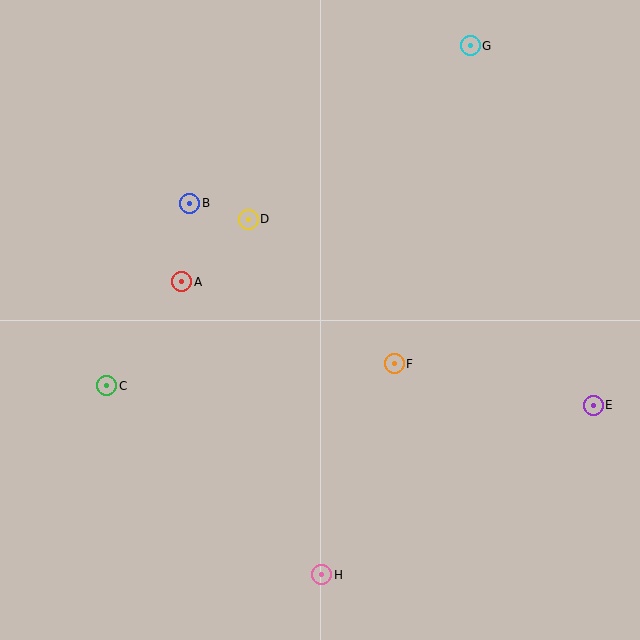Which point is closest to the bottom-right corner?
Point E is closest to the bottom-right corner.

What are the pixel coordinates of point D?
Point D is at (248, 219).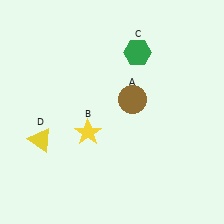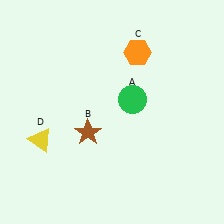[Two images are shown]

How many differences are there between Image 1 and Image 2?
There are 3 differences between the two images.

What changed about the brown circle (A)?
In Image 1, A is brown. In Image 2, it changed to green.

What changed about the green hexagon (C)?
In Image 1, C is green. In Image 2, it changed to orange.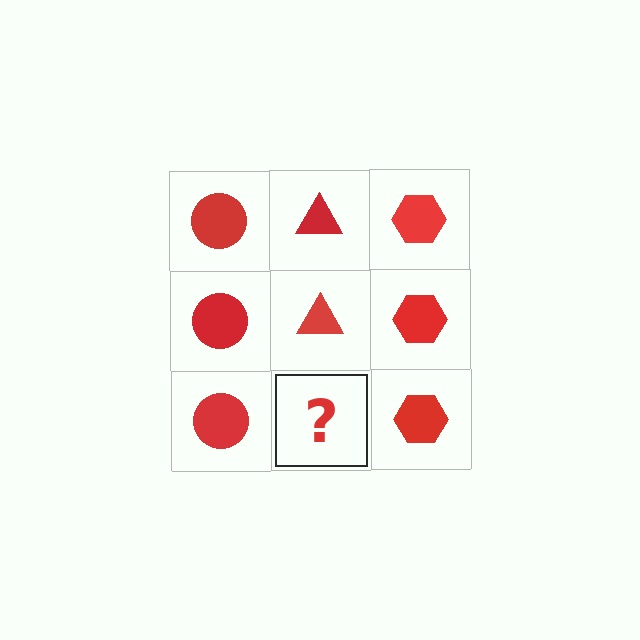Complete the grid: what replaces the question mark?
The question mark should be replaced with a red triangle.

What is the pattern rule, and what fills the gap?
The rule is that each column has a consistent shape. The gap should be filled with a red triangle.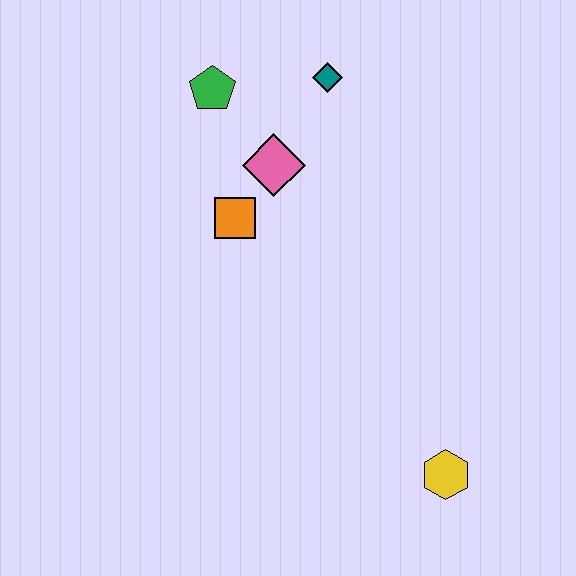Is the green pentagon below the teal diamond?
Yes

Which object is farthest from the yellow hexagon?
The green pentagon is farthest from the yellow hexagon.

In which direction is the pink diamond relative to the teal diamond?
The pink diamond is below the teal diamond.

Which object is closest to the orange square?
The pink diamond is closest to the orange square.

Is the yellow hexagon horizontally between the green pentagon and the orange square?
No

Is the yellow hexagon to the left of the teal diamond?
No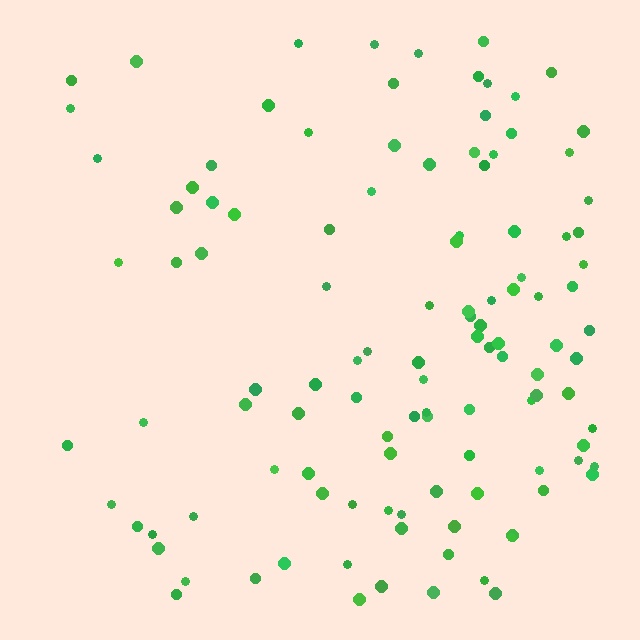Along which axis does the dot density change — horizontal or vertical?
Horizontal.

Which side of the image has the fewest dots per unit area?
The left.